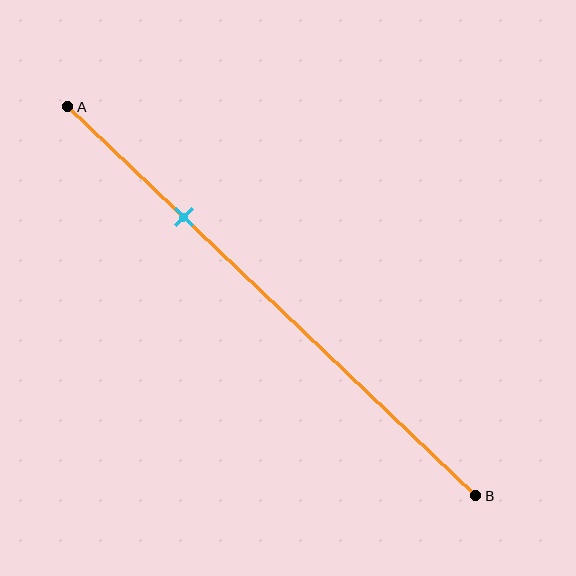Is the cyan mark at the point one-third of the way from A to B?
No, the mark is at about 30% from A, not at the 33% one-third point.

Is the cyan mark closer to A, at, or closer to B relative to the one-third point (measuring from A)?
The cyan mark is closer to point A than the one-third point of segment AB.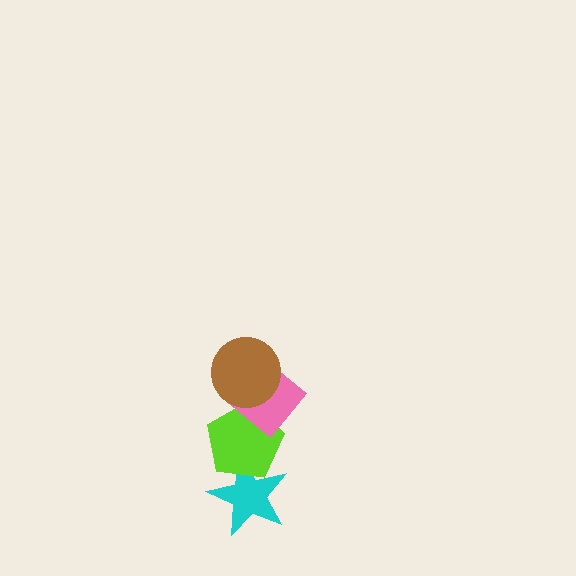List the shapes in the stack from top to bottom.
From top to bottom: the brown circle, the pink diamond, the lime pentagon, the cyan star.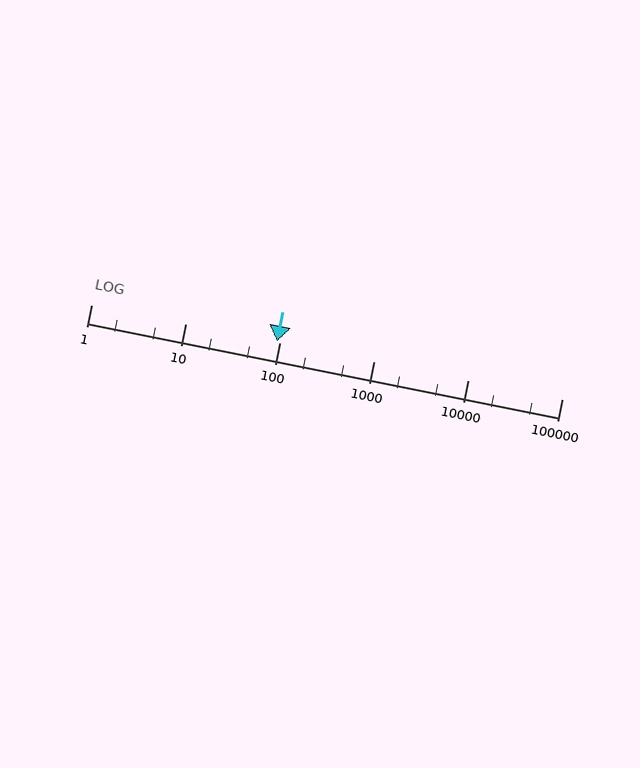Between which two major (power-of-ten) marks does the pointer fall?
The pointer is between 10 and 100.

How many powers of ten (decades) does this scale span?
The scale spans 5 decades, from 1 to 100000.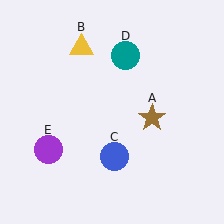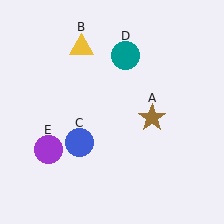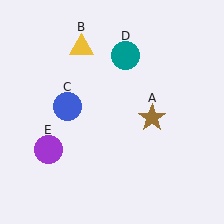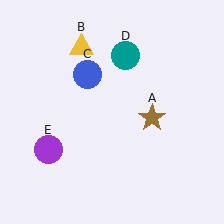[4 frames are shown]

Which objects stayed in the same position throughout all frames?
Brown star (object A) and yellow triangle (object B) and teal circle (object D) and purple circle (object E) remained stationary.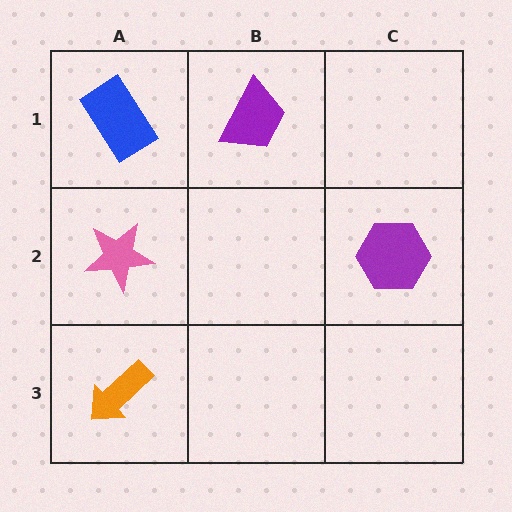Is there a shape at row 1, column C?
No, that cell is empty.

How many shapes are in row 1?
2 shapes.